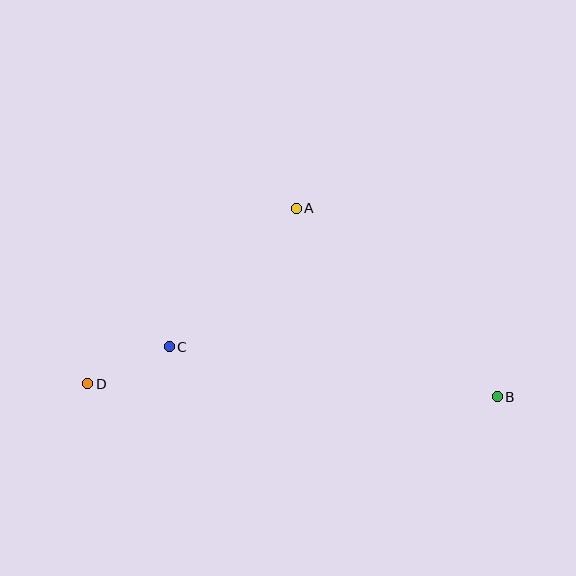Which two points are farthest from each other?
Points B and D are farthest from each other.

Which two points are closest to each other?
Points C and D are closest to each other.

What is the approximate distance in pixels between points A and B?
The distance between A and B is approximately 276 pixels.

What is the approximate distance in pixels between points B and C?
The distance between B and C is approximately 332 pixels.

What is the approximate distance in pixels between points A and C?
The distance between A and C is approximately 188 pixels.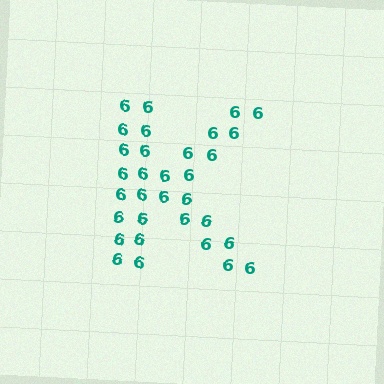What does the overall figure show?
The overall figure shows the letter K.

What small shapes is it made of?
It is made of small digit 6's.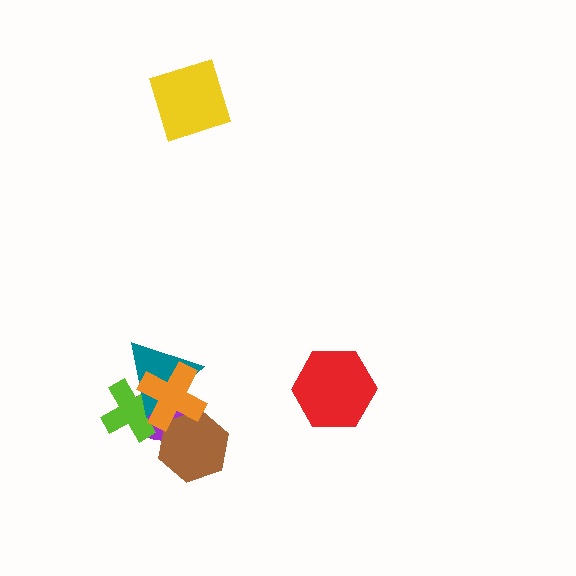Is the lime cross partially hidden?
Yes, it is partially covered by another shape.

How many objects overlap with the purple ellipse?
4 objects overlap with the purple ellipse.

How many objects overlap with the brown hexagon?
2 objects overlap with the brown hexagon.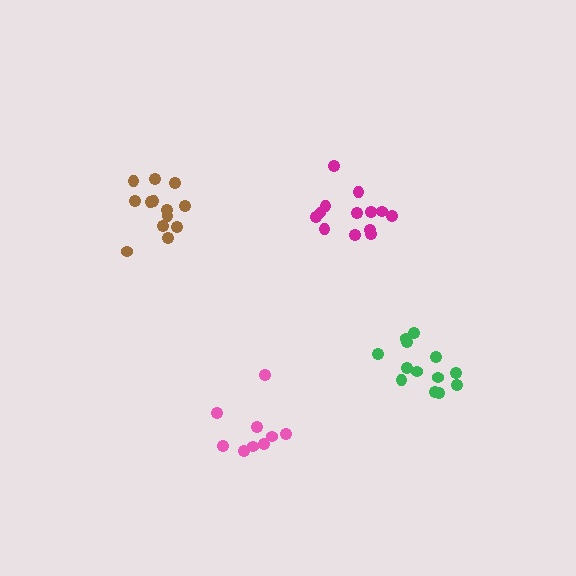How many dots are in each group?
Group 1: 13 dots, Group 2: 9 dots, Group 3: 13 dots, Group 4: 13 dots (48 total).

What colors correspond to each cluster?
The clusters are colored: green, pink, brown, magenta.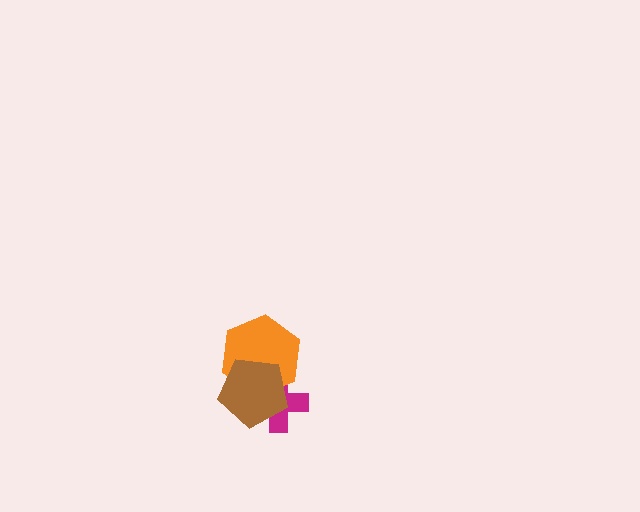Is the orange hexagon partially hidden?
Yes, it is partially covered by another shape.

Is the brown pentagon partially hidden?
No, no other shape covers it.